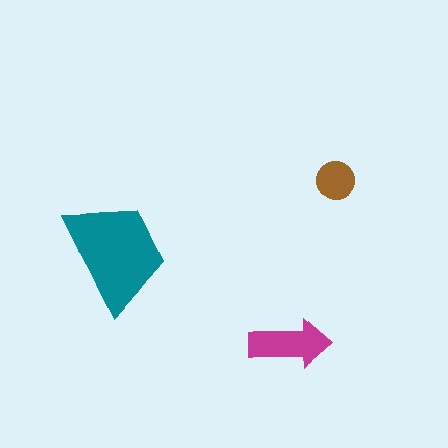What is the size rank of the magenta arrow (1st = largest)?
2nd.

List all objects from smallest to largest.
The brown circle, the magenta arrow, the teal trapezoid.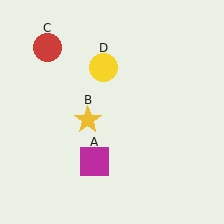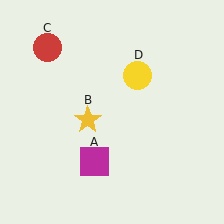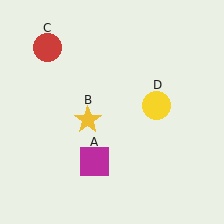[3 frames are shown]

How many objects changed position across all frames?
1 object changed position: yellow circle (object D).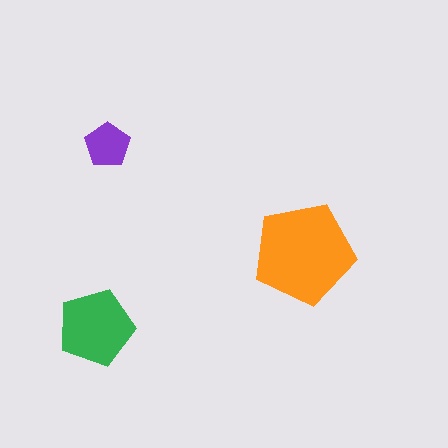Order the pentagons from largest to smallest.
the orange one, the green one, the purple one.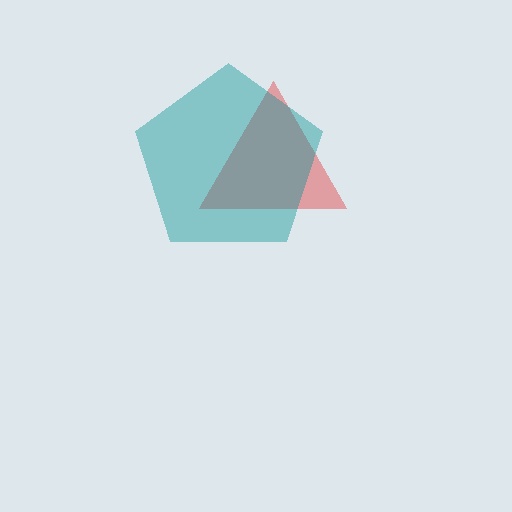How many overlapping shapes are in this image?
There are 2 overlapping shapes in the image.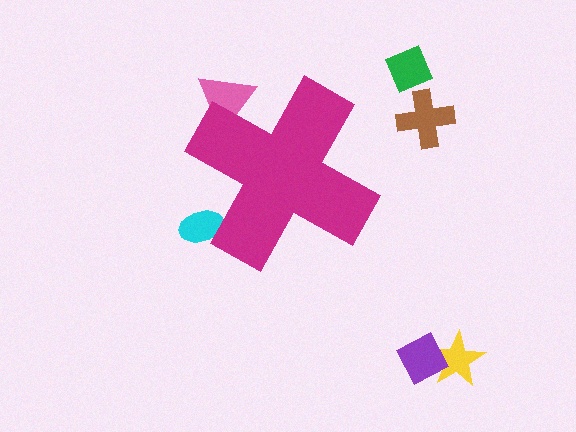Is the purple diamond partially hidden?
No, the purple diamond is fully visible.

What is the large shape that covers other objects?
A magenta cross.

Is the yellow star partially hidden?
No, the yellow star is fully visible.